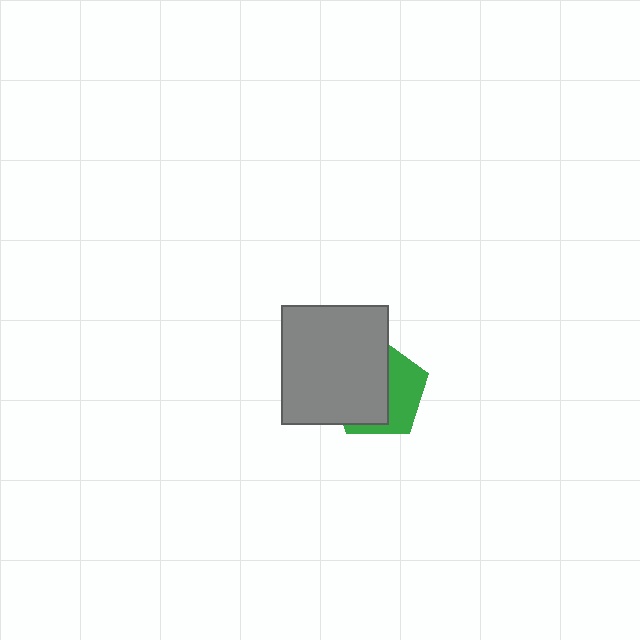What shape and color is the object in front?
The object in front is a gray rectangle.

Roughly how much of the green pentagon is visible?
A small part of it is visible (roughly 39%).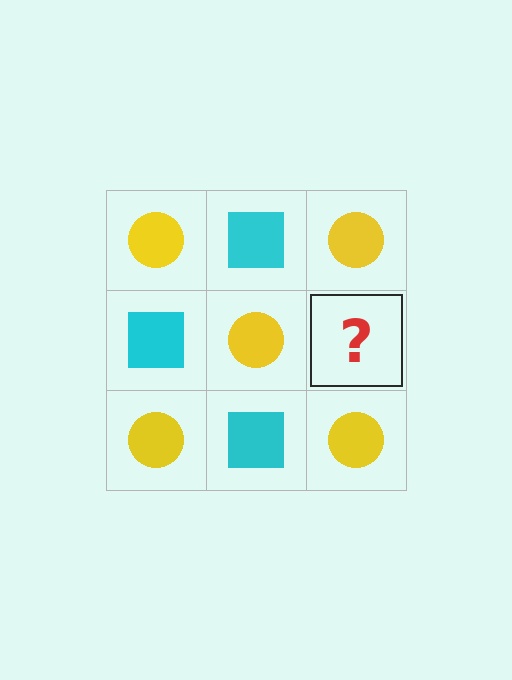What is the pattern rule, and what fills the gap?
The rule is that it alternates yellow circle and cyan square in a checkerboard pattern. The gap should be filled with a cyan square.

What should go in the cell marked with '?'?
The missing cell should contain a cyan square.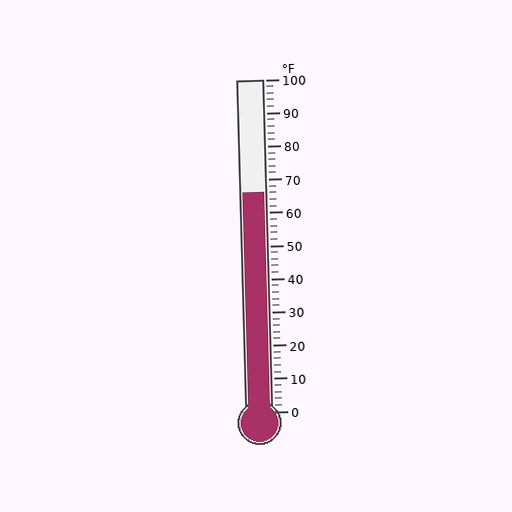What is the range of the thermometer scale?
The thermometer scale ranges from 0°F to 100°F.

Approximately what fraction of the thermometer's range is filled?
The thermometer is filled to approximately 65% of its range.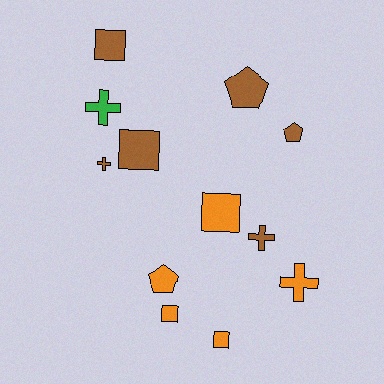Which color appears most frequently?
Brown, with 6 objects.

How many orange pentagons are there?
There is 1 orange pentagon.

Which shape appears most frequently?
Square, with 5 objects.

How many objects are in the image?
There are 12 objects.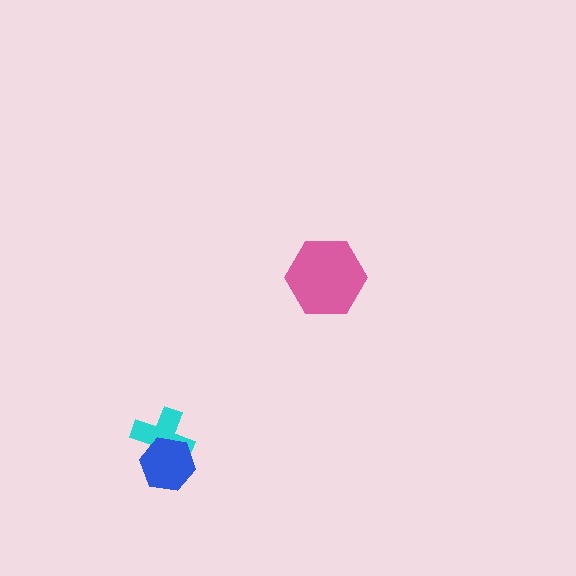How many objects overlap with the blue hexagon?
1 object overlaps with the blue hexagon.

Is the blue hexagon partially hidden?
No, no other shape covers it.